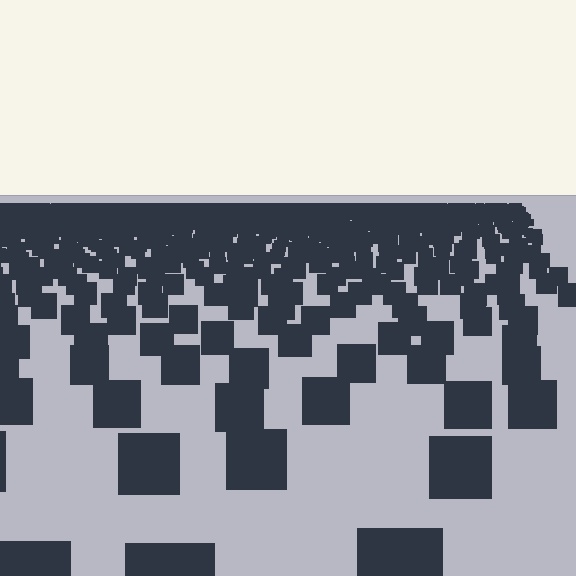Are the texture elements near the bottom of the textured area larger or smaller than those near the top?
Larger. Near the bottom, elements are closer to the viewer and appear at a bigger on-screen size.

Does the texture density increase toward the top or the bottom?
Density increases toward the top.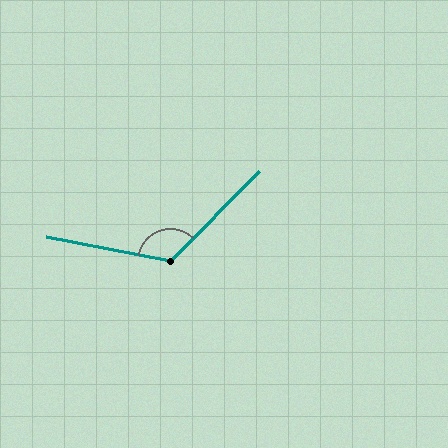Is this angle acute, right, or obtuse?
It is obtuse.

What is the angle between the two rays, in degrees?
Approximately 124 degrees.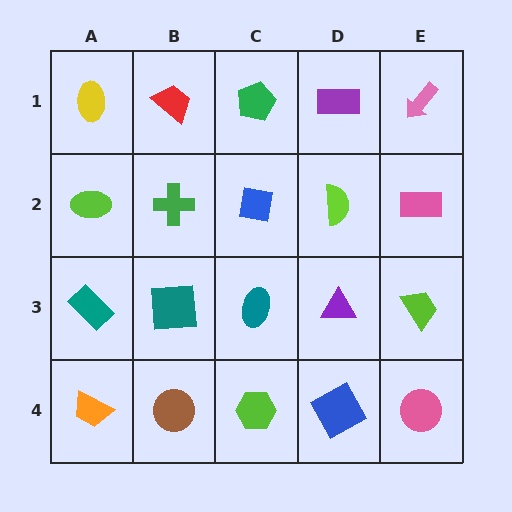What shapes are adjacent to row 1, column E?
A pink rectangle (row 2, column E), a purple rectangle (row 1, column D).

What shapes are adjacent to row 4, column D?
A purple triangle (row 3, column D), a lime hexagon (row 4, column C), a pink circle (row 4, column E).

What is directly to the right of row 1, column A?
A red trapezoid.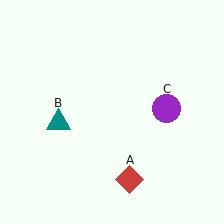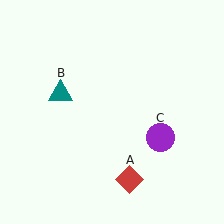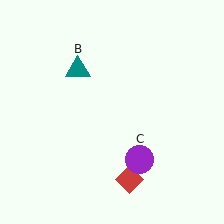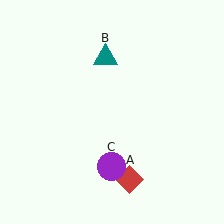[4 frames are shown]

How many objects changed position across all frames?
2 objects changed position: teal triangle (object B), purple circle (object C).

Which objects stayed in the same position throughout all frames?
Red diamond (object A) remained stationary.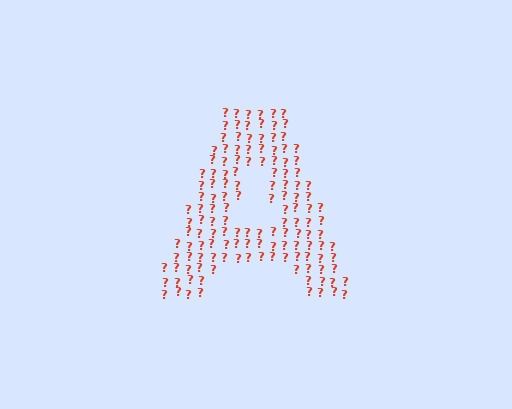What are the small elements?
The small elements are question marks.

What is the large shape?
The large shape is the letter A.